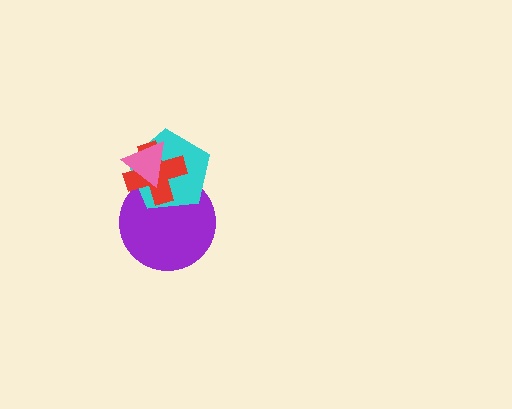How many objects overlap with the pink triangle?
3 objects overlap with the pink triangle.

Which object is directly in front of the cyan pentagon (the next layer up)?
The red cross is directly in front of the cyan pentagon.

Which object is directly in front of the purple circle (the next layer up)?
The cyan pentagon is directly in front of the purple circle.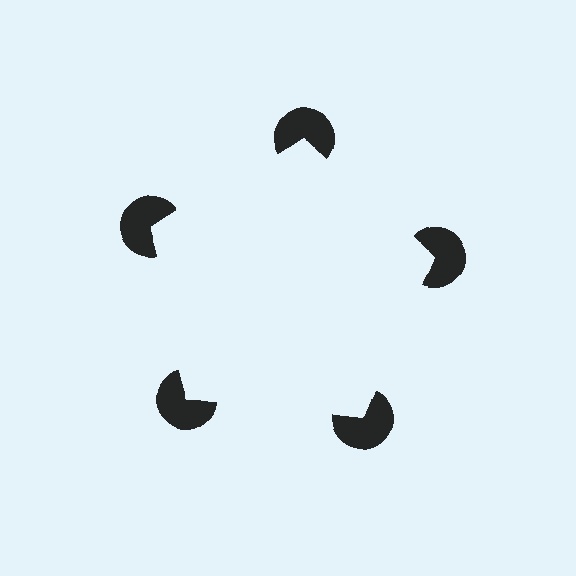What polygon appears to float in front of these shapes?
An illusory pentagon — its edges are inferred from the aligned wedge cuts in the pac-man discs, not physically drawn.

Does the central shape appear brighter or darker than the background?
It typically appears slightly brighter than the background, even though no actual brightness change is drawn.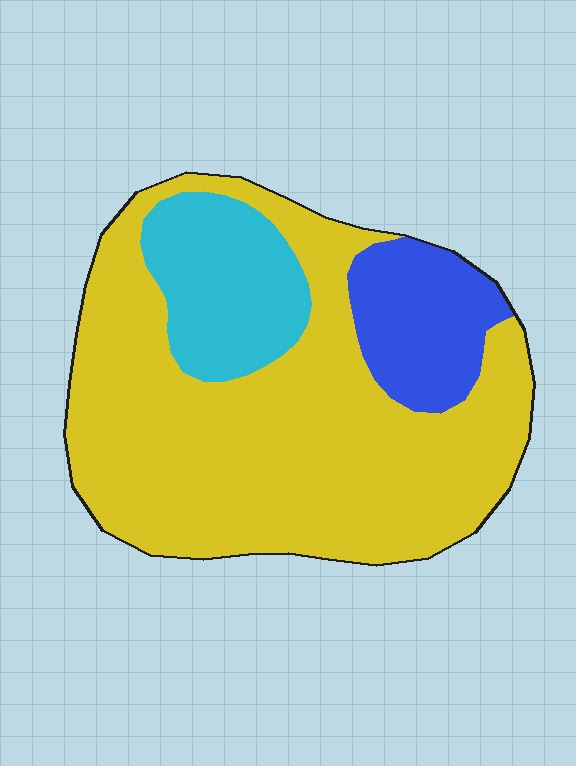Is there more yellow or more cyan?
Yellow.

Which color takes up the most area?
Yellow, at roughly 70%.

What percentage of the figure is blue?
Blue takes up about one eighth (1/8) of the figure.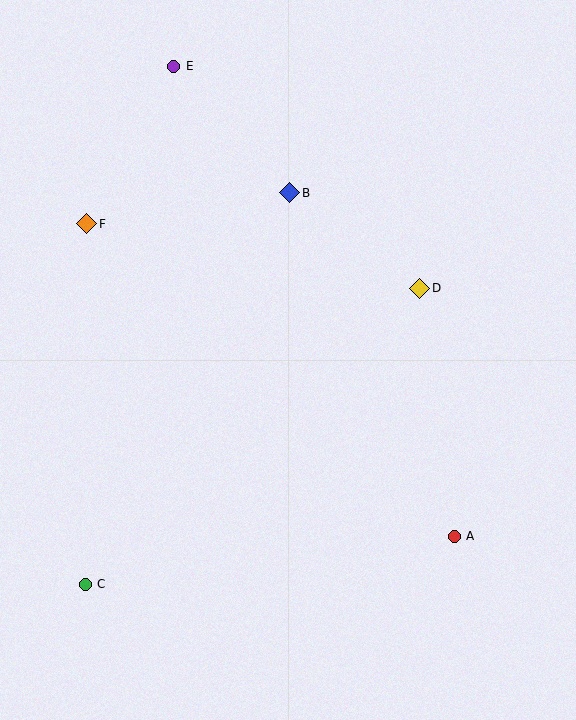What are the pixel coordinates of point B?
Point B is at (290, 193).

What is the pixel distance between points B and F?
The distance between B and F is 205 pixels.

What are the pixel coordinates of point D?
Point D is at (420, 288).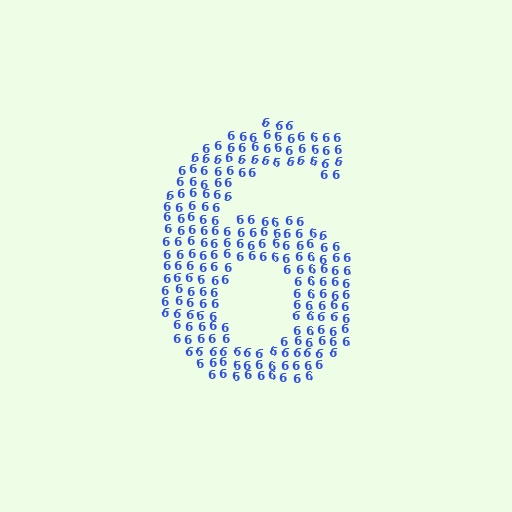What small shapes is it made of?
It is made of small digit 6's.